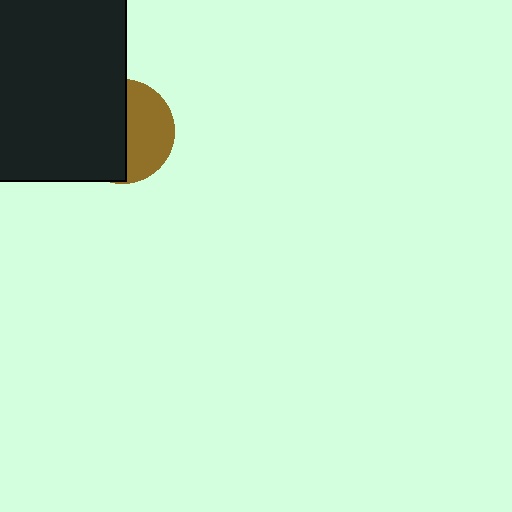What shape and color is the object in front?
The object in front is a black rectangle.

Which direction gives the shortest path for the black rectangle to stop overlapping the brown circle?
Moving left gives the shortest separation.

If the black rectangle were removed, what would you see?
You would see the complete brown circle.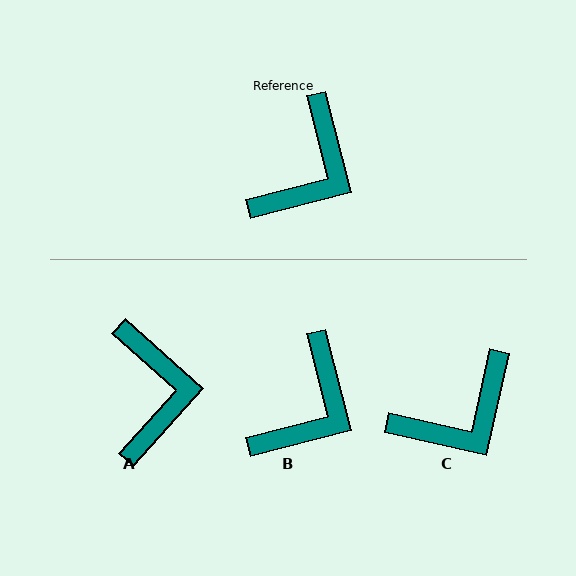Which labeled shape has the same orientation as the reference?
B.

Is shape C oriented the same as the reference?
No, it is off by about 27 degrees.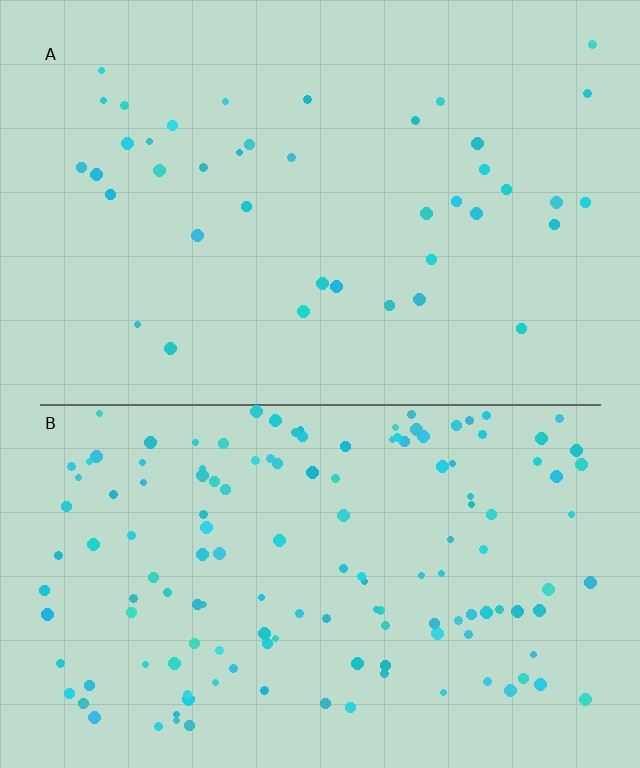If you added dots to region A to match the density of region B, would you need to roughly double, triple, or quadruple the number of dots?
Approximately triple.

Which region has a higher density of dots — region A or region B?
B (the bottom).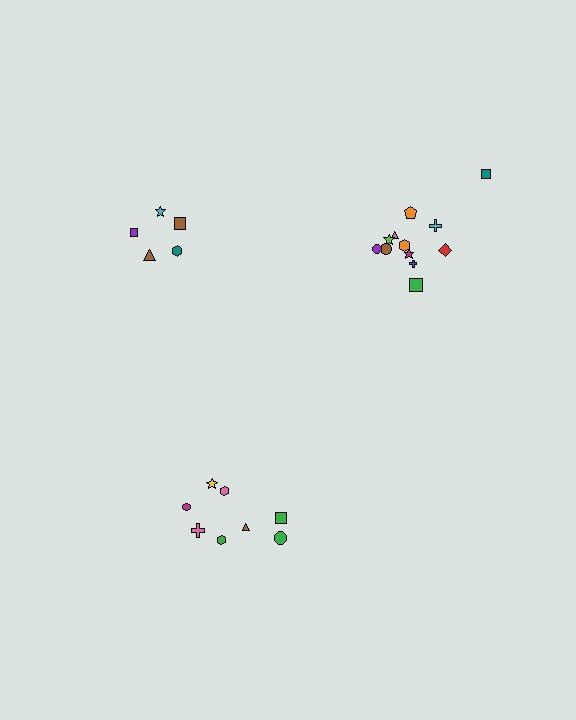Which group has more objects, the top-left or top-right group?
The top-right group.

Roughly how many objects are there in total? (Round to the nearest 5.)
Roughly 25 objects in total.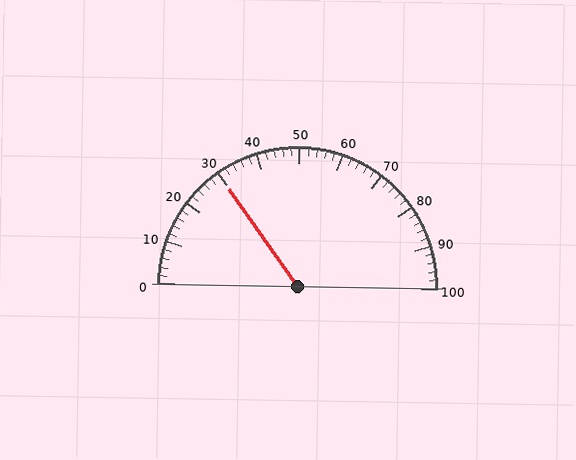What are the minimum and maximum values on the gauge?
The gauge ranges from 0 to 100.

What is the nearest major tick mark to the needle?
The nearest major tick mark is 30.